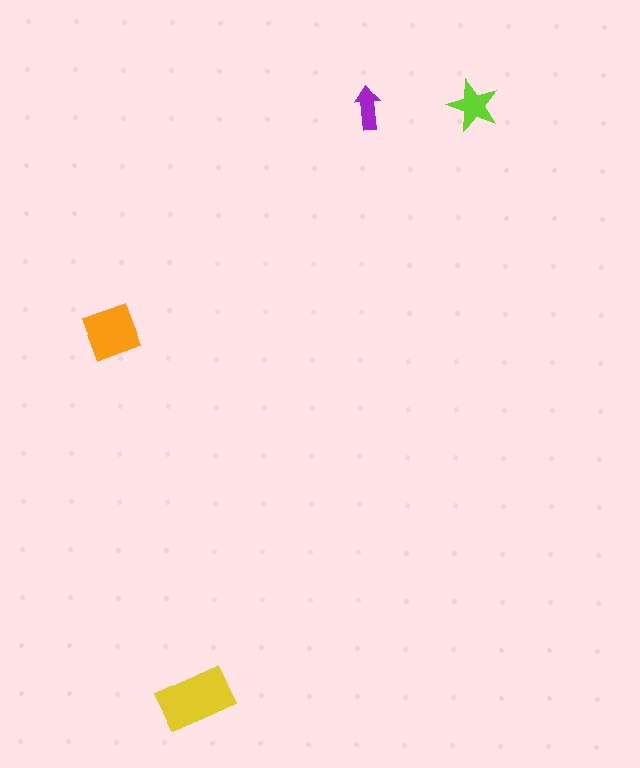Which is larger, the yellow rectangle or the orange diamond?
The yellow rectangle.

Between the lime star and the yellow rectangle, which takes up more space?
The yellow rectangle.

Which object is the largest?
The yellow rectangle.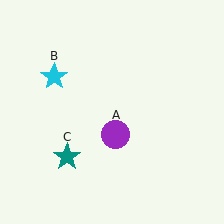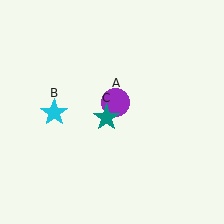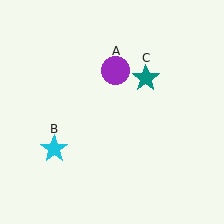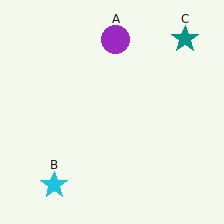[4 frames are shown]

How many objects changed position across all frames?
3 objects changed position: purple circle (object A), cyan star (object B), teal star (object C).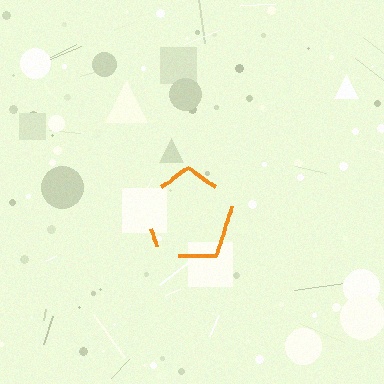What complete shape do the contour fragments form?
The contour fragments form a pentagon.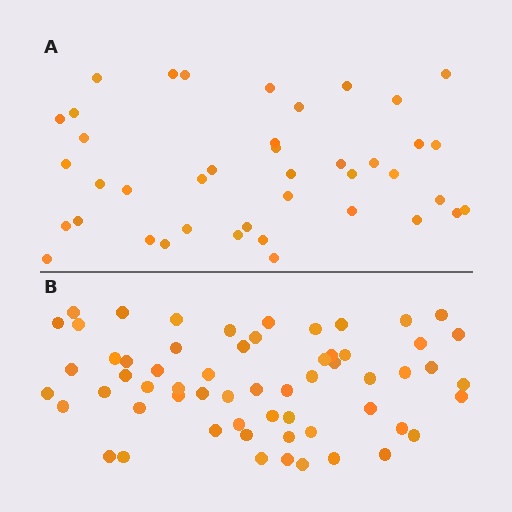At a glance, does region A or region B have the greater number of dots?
Region B (the bottom region) has more dots.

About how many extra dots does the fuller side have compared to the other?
Region B has approximately 20 more dots than region A.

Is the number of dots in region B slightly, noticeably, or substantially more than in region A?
Region B has substantially more. The ratio is roughly 1.5 to 1.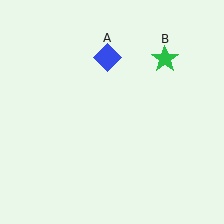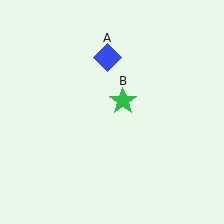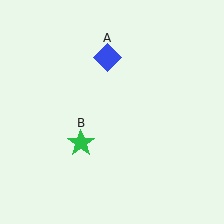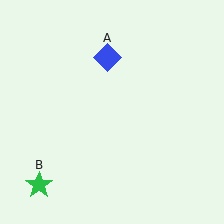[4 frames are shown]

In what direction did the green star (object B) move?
The green star (object B) moved down and to the left.